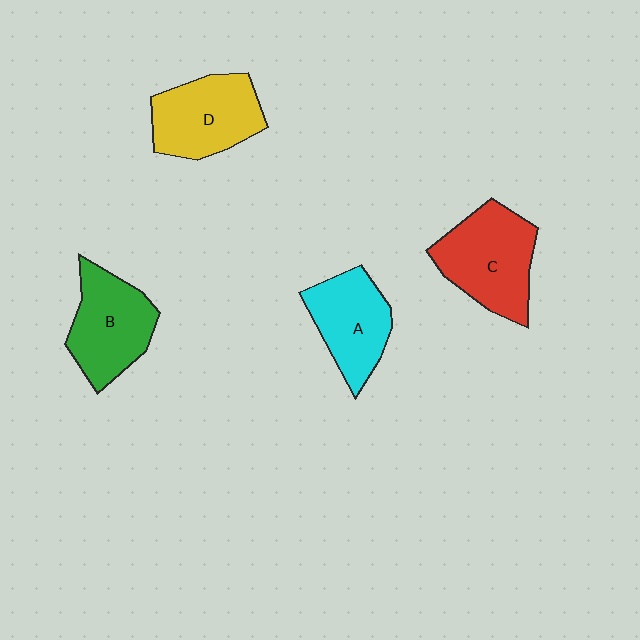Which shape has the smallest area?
Shape A (cyan).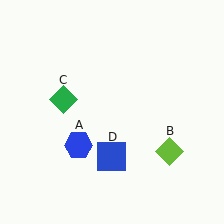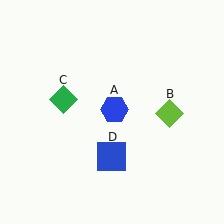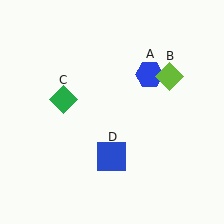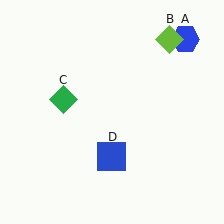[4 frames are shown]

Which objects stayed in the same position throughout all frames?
Green diamond (object C) and blue square (object D) remained stationary.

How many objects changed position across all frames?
2 objects changed position: blue hexagon (object A), lime diamond (object B).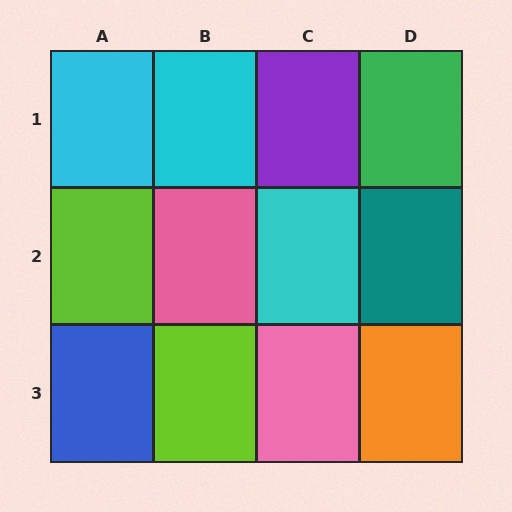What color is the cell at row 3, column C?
Pink.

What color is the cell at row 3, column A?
Blue.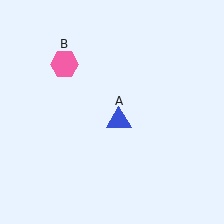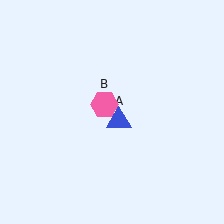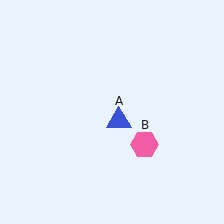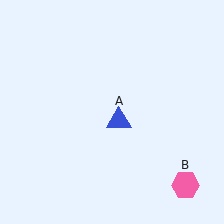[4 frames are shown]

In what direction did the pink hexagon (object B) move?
The pink hexagon (object B) moved down and to the right.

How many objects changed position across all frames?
1 object changed position: pink hexagon (object B).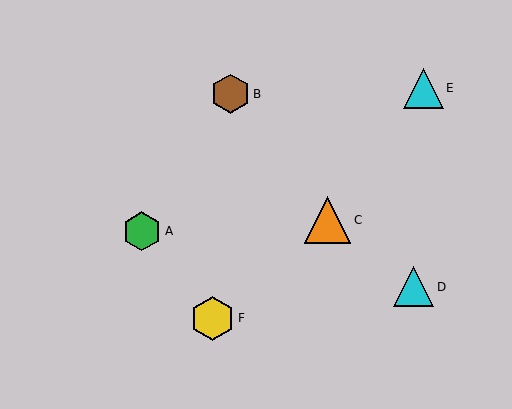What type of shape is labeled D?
Shape D is a cyan triangle.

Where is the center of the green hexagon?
The center of the green hexagon is at (142, 231).